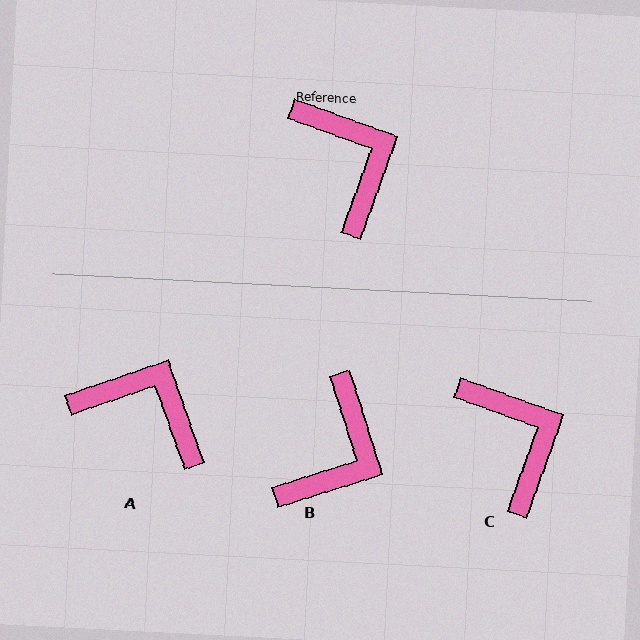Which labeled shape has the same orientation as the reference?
C.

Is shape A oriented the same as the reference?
No, it is off by about 39 degrees.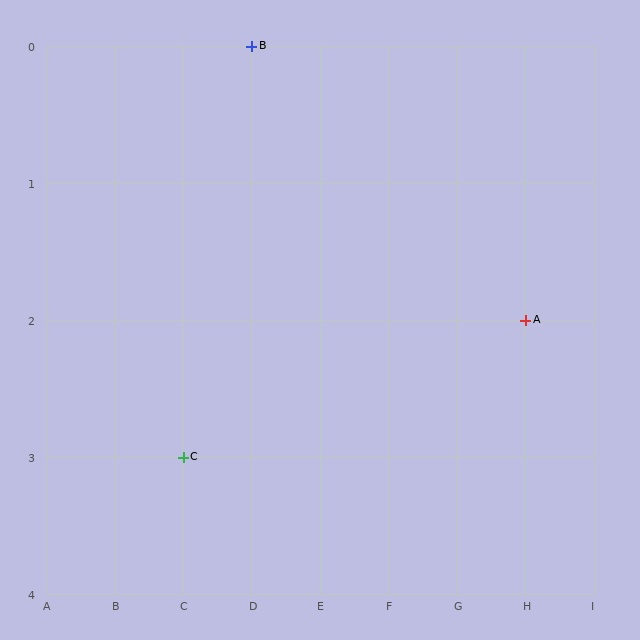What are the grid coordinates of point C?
Point C is at grid coordinates (C, 3).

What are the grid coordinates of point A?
Point A is at grid coordinates (H, 2).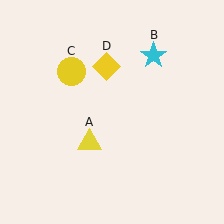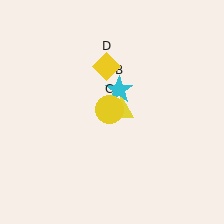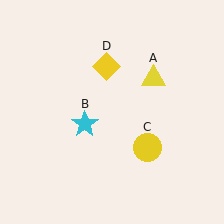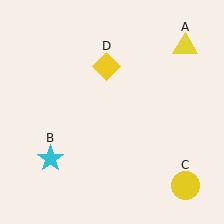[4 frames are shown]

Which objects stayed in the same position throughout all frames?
Yellow diamond (object D) remained stationary.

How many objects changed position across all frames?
3 objects changed position: yellow triangle (object A), cyan star (object B), yellow circle (object C).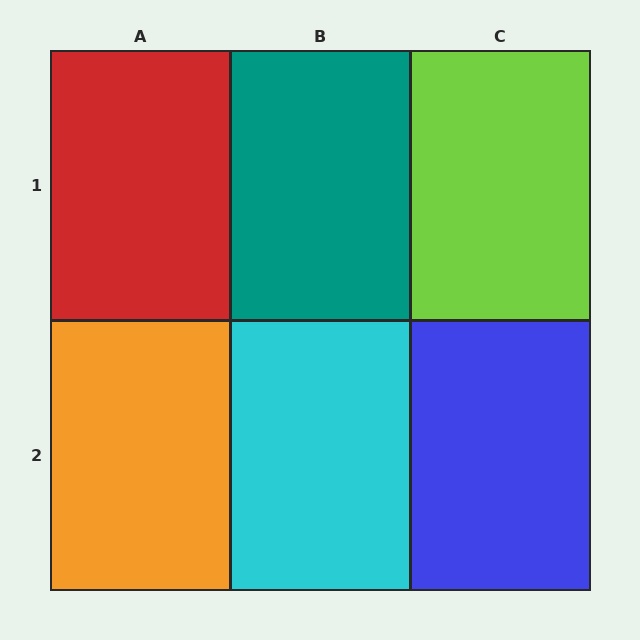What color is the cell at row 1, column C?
Lime.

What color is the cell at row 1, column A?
Red.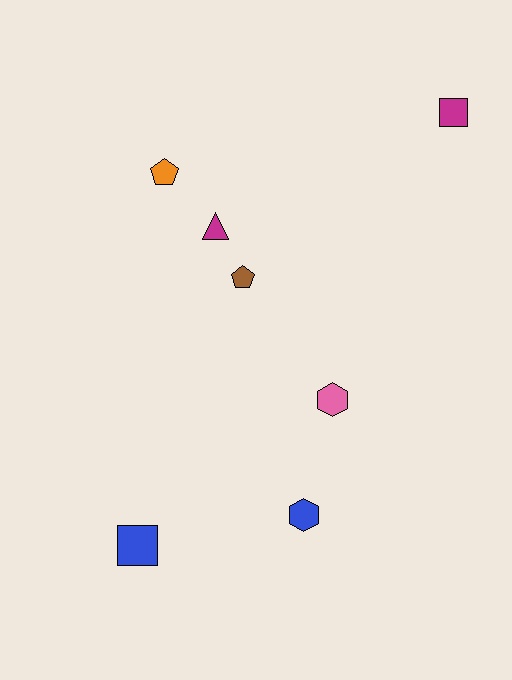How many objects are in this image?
There are 7 objects.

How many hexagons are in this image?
There are 2 hexagons.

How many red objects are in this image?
There are no red objects.